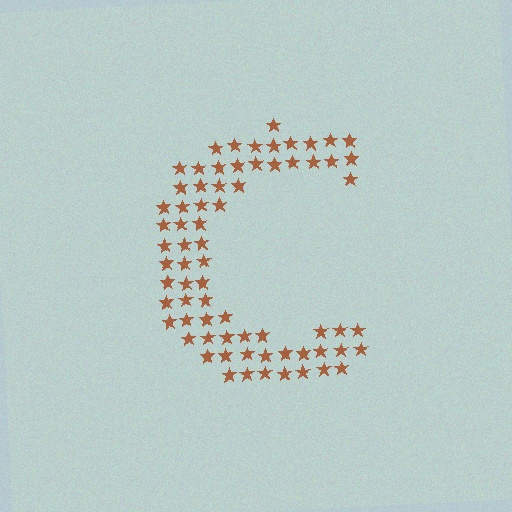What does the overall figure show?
The overall figure shows the letter C.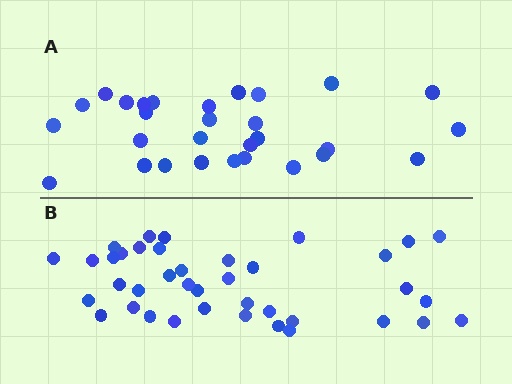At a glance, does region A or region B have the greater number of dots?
Region B (the bottom region) has more dots.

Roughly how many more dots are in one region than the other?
Region B has roughly 10 or so more dots than region A.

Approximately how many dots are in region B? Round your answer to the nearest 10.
About 40 dots. (The exact count is 39, which rounds to 40.)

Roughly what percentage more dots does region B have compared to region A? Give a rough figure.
About 35% more.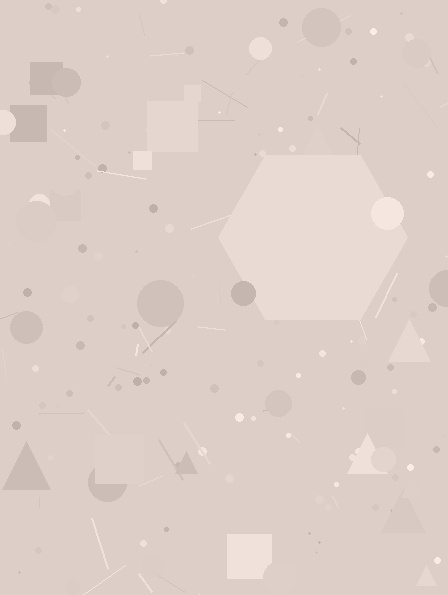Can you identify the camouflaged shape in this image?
The camouflaged shape is a hexagon.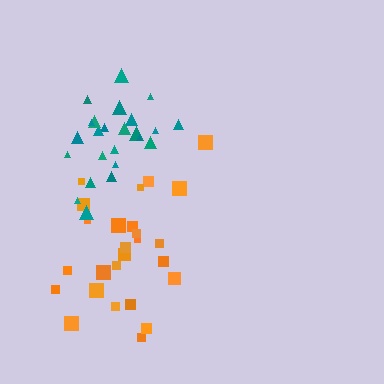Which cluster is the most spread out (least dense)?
Orange.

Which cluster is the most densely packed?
Teal.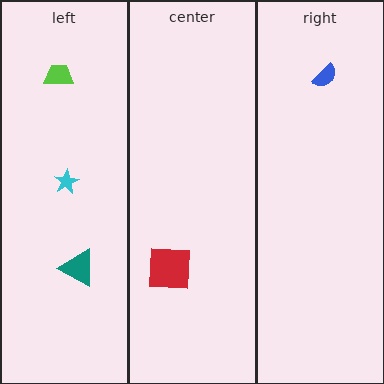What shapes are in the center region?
The red square.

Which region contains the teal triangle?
The left region.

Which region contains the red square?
The center region.